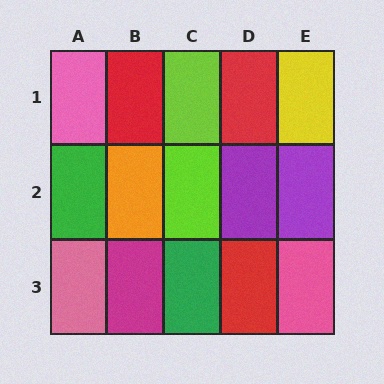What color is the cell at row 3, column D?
Red.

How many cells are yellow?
1 cell is yellow.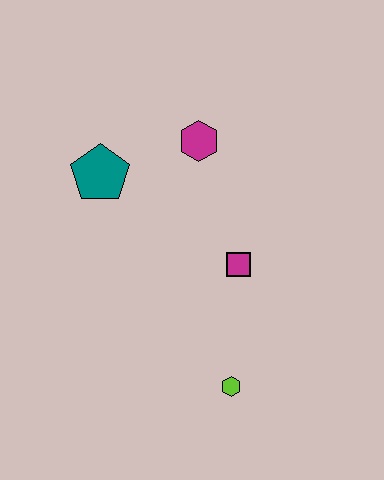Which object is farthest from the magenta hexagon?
The lime hexagon is farthest from the magenta hexagon.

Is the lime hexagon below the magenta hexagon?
Yes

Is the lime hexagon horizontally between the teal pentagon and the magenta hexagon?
No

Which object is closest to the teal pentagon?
The magenta hexagon is closest to the teal pentagon.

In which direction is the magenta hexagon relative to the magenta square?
The magenta hexagon is above the magenta square.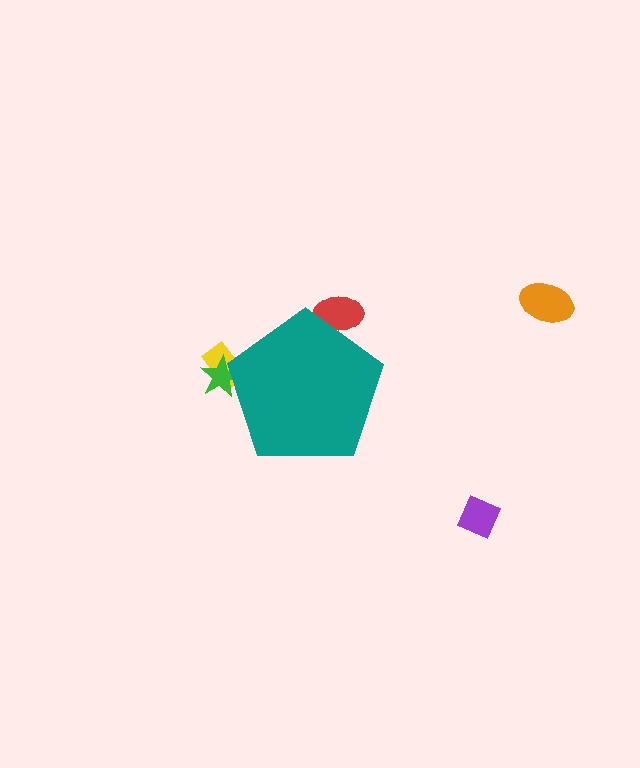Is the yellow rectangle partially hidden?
Yes, the yellow rectangle is partially hidden behind the teal pentagon.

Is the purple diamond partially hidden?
No, the purple diamond is fully visible.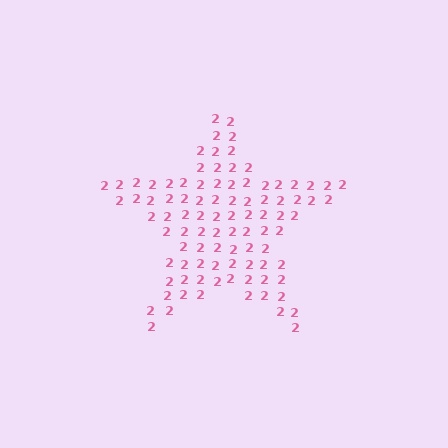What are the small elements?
The small elements are digit 2's.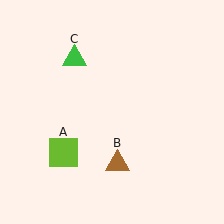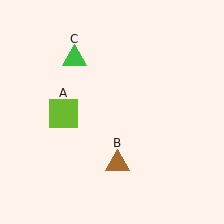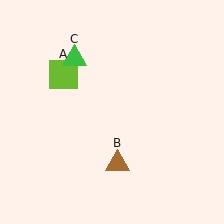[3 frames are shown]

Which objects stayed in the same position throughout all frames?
Brown triangle (object B) and green triangle (object C) remained stationary.